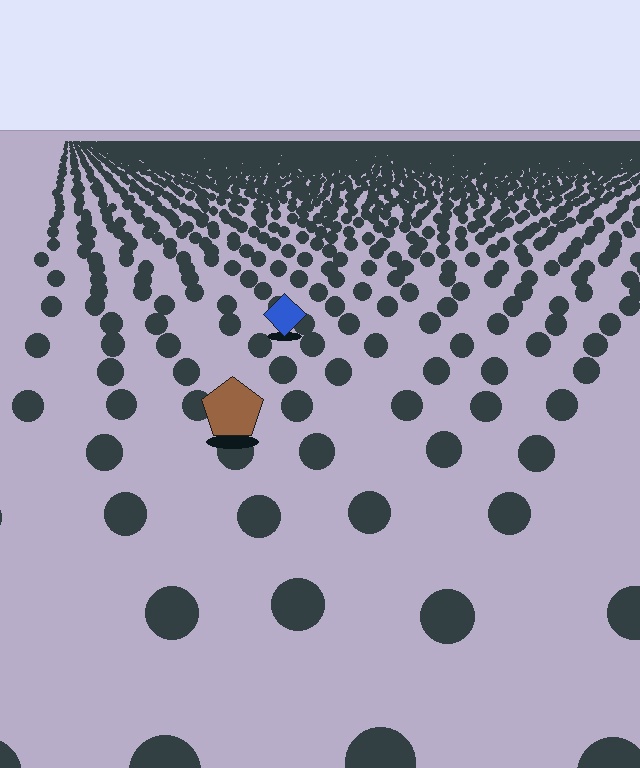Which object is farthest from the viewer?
The blue diamond is farthest from the viewer. It appears smaller and the ground texture around it is denser.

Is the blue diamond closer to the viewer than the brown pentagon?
No. The brown pentagon is closer — you can tell from the texture gradient: the ground texture is coarser near it.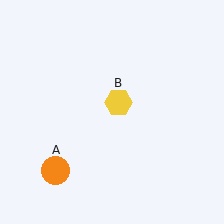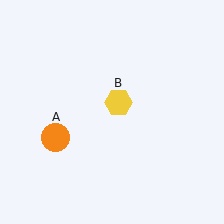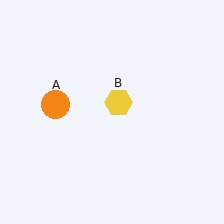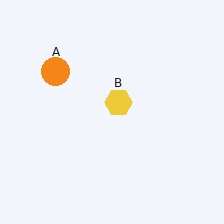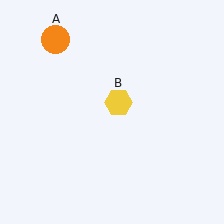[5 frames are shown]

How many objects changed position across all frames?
1 object changed position: orange circle (object A).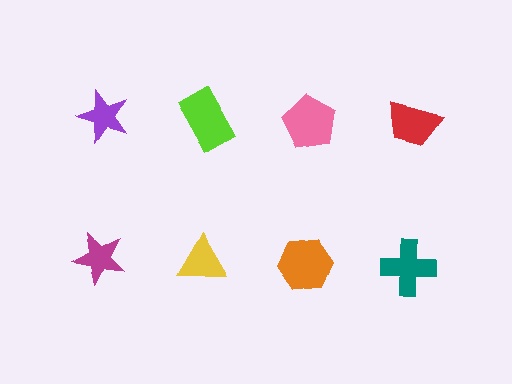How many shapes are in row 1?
4 shapes.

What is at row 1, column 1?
A purple star.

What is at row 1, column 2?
A lime rectangle.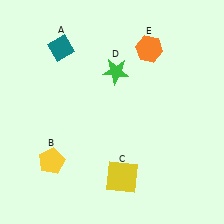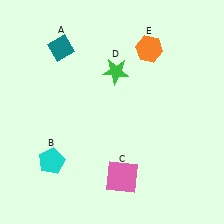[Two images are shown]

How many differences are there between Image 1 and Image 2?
There are 2 differences between the two images.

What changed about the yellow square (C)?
In Image 1, C is yellow. In Image 2, it changed to pink.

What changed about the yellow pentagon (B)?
In Image 1, B is yellow. In Image 2, it changed to cyan.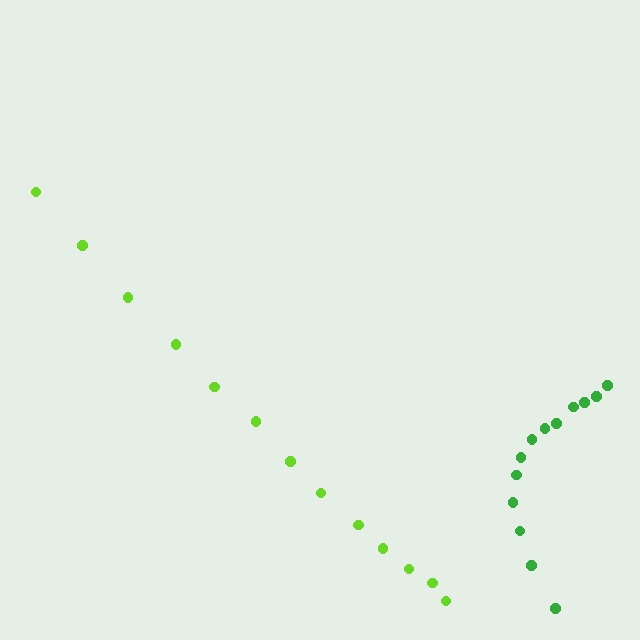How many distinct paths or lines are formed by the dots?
There are 2 distinct paths.